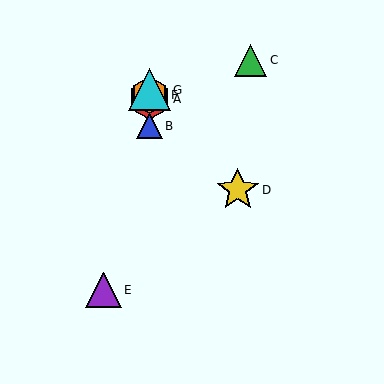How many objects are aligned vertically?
4 objects (A, B, F, G) are aligned vertically.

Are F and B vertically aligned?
Yes, both are at x≈149.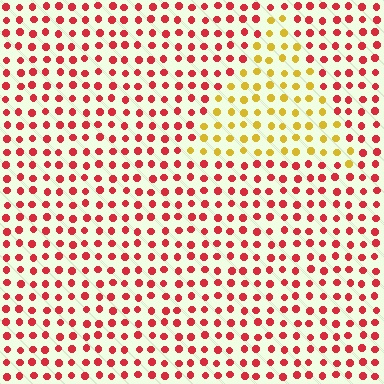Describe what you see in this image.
The image is filled with small red elements in a uniform arrangement. A triangle-shaped region is visible where the elements are tinted to a slightly different hue, forming a subtle color boundary.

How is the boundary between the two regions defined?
The boundary is defined purely by a slight shift in hue (about 55 degrees). Spacing, size, and orientation are identical on both sides.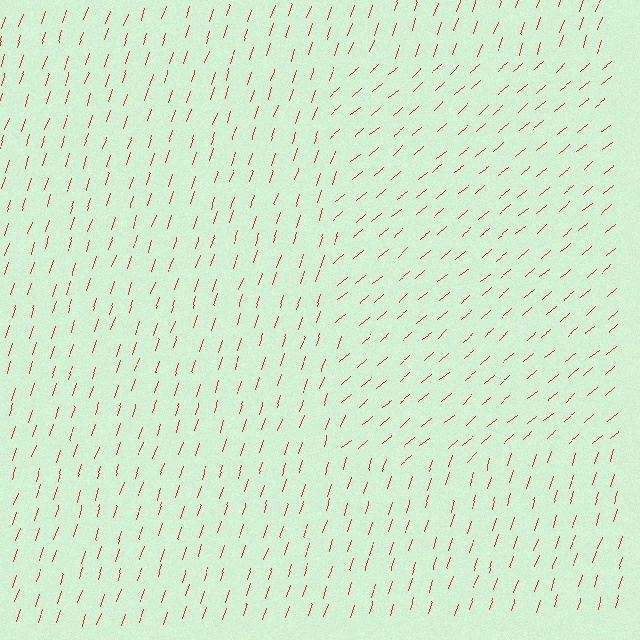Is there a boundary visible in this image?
Yes, there is a texture boundary formed by a change in line orientation.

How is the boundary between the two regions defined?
The boundary is defined purely by a change in line orientation (approximately 32 degrees difference). All lines are the same color and thickness.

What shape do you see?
I see a rectangle.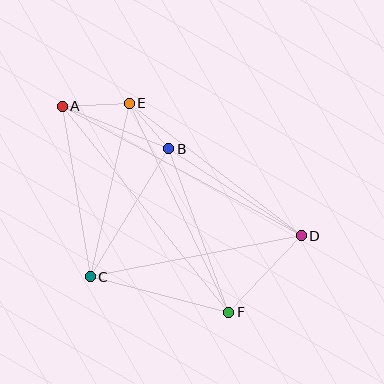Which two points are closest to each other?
Points B and E are closest to each other.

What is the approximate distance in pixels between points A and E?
The distance between A and E is approximately 67 pixels.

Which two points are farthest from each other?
Points A and D are farthest from each other.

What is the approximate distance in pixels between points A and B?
The distance between A and B is approximately 115 pixels.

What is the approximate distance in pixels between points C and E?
The distance between C and E is approximately 178 pixels.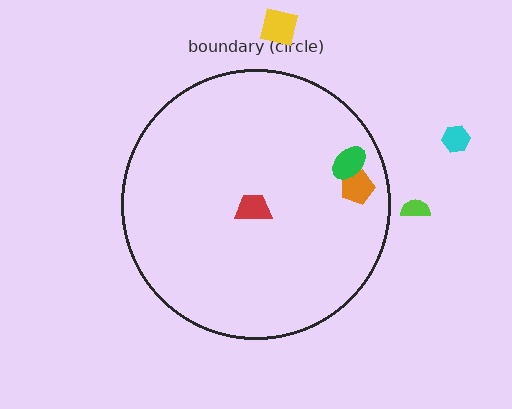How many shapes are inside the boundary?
3 inside, 3 outside.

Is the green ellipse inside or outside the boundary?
Inside.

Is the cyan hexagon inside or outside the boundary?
Outside.